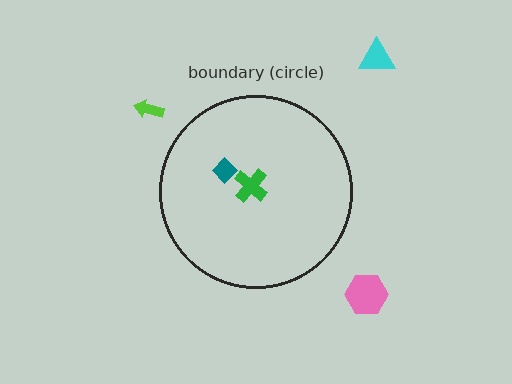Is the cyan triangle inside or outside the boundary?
Outside.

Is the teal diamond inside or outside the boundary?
Inside.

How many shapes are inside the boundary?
2 inside, 3 outside.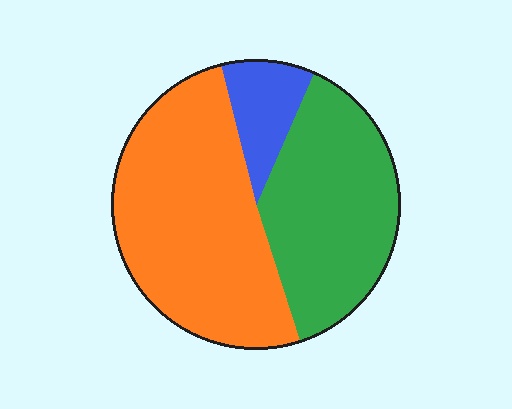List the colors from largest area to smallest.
From largest to smallest: orange, green, blue.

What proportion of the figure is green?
Green takes up between a third and a half of the figure.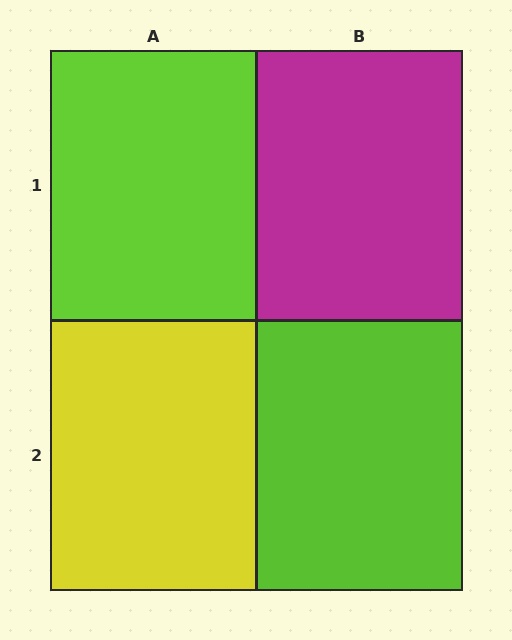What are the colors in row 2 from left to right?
Yellow, lime.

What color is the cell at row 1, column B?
Magenta.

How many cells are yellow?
1 cell is yellow.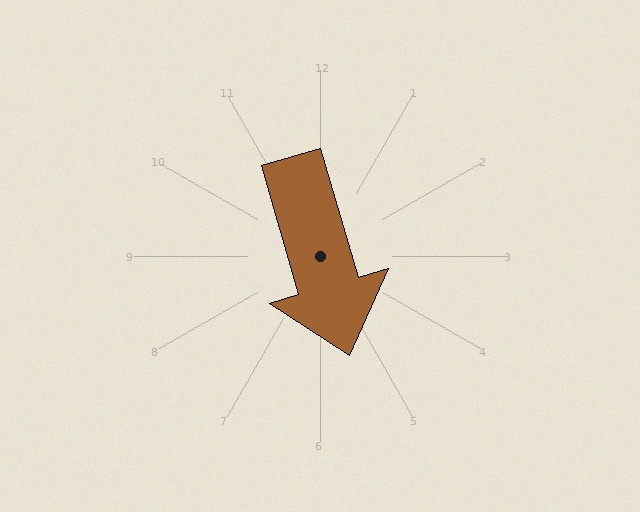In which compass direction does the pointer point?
South.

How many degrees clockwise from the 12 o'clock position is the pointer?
Approximately 164 degrees.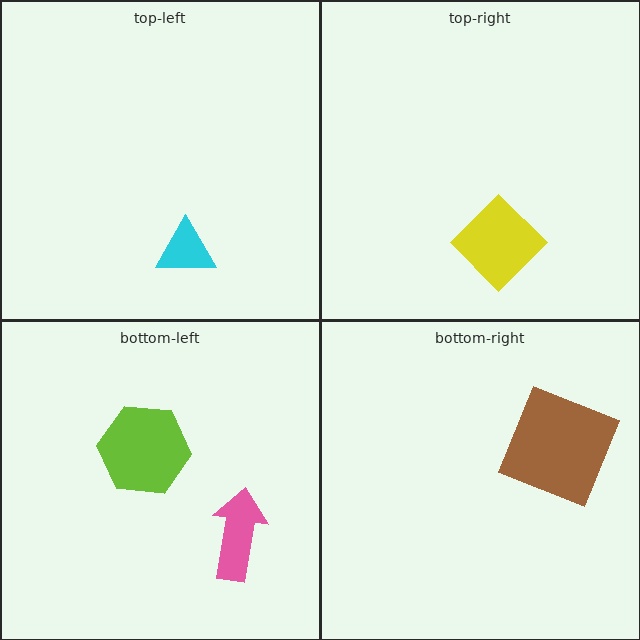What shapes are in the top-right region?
The yellow diamond.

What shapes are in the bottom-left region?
The pink arrow, the lime hexagon.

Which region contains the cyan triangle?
The top-left region.